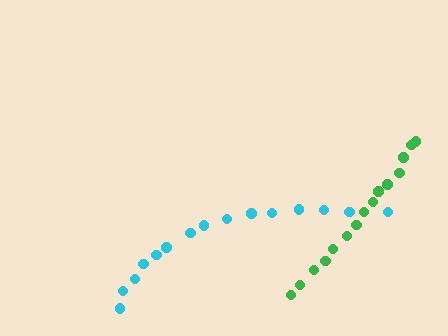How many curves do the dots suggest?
There are 2 distinct paths.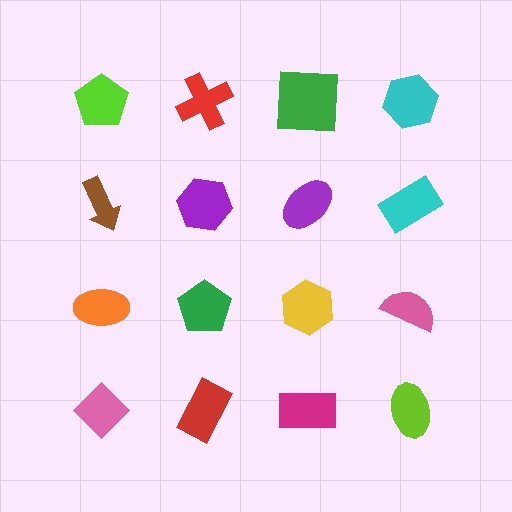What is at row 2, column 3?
A purple ellipse.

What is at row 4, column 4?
A lime ellipse.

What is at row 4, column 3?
A magenta rectangle.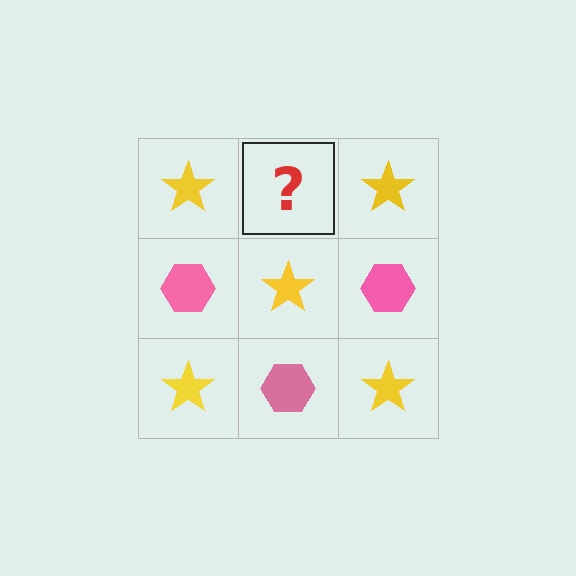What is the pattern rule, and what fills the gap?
The rule is that it alternates yellow star and pink hexagon in a checkerboard pattern. The gap should be filled with a pink hexagon.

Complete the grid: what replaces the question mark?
The question mark should be replaced with a pink hexagon.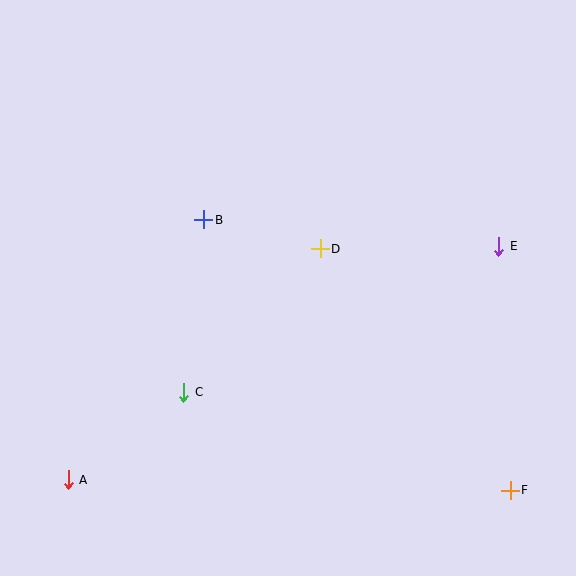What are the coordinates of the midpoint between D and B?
The midpoint between D and B is at (262, 234).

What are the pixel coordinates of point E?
Point E is at (499, 246).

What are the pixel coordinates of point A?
Point A is at (68, 480).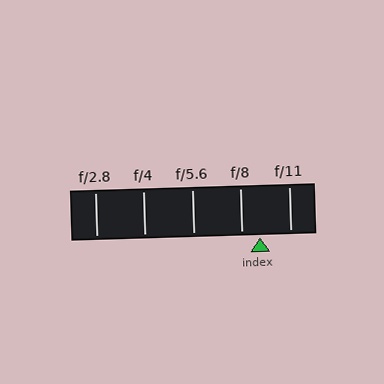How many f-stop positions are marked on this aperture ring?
There are 5 f-stop positions marked.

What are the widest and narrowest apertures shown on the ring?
The widest aperture shown is f/2.8 and the narrowest is f/11.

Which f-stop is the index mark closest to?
The index mark is closest to f/8.